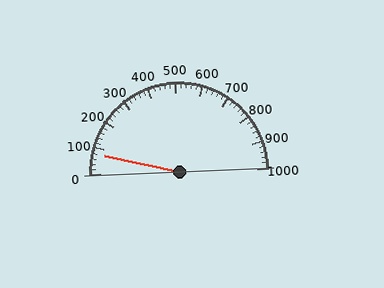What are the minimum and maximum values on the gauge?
The gauge ranges from 0 to 1000.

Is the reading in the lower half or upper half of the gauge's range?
The reading is in the lower half of the range (0 to 1000).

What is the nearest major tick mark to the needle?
The nearest major tick mark is 100.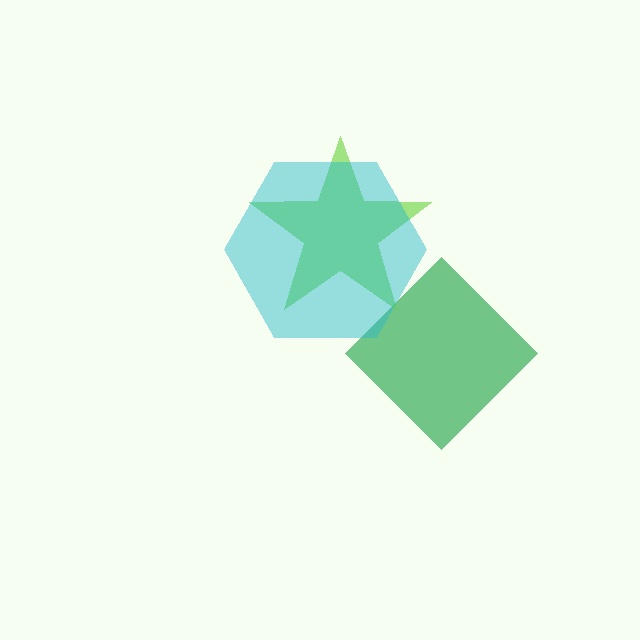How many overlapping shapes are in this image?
There are 3 overlapping shapes in the image.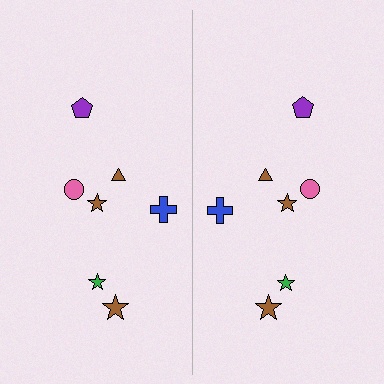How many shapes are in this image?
There are 14 shapes in this image.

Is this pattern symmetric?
Yes, this pattern has bilateral (reflection) symmetry.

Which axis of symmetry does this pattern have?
The pattern has a vertical axis of symmetry running through the center of the image.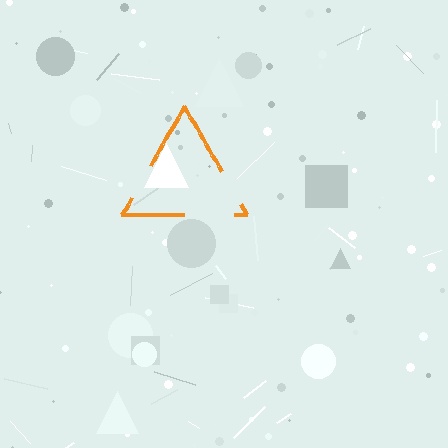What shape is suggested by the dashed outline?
The dashed outline suggests a triangle.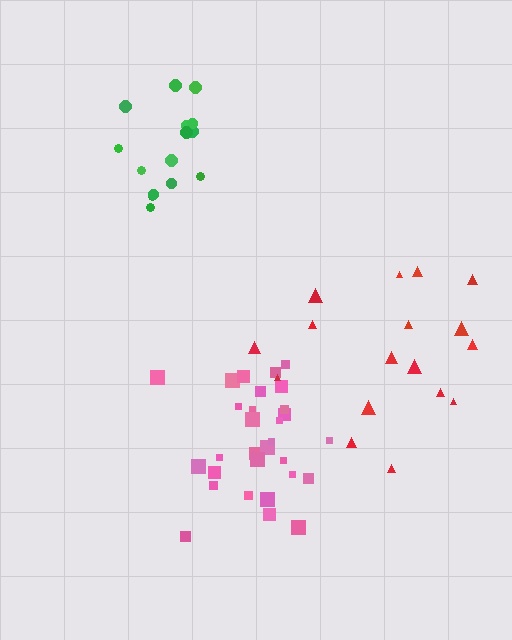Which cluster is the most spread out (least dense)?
Red.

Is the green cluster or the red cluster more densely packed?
Green.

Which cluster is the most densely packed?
Pink.